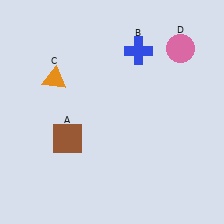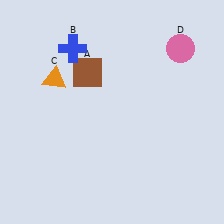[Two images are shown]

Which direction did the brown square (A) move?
The brown square (A) moved up.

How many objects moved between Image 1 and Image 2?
2 objects moved between the two images.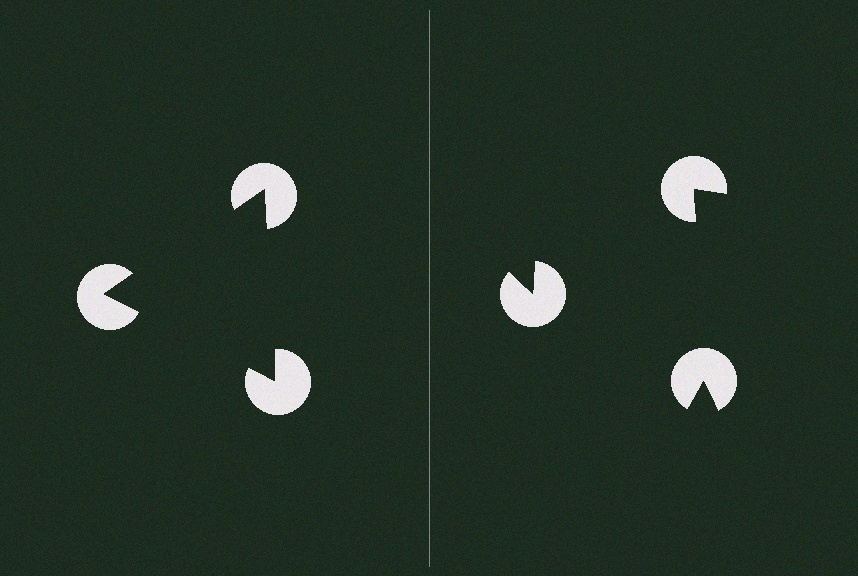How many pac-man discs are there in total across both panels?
6 — 3 on each side.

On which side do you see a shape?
An illusory triangle appears on the left side. On the right side the wedge cuts are rotated, so no coherent shape forms.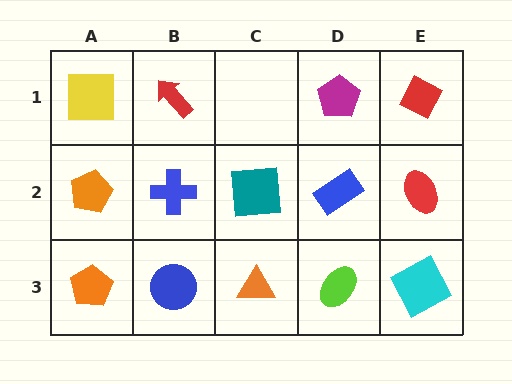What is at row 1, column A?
A yellow square.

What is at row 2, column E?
A red ellipse.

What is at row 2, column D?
A blue rectangle.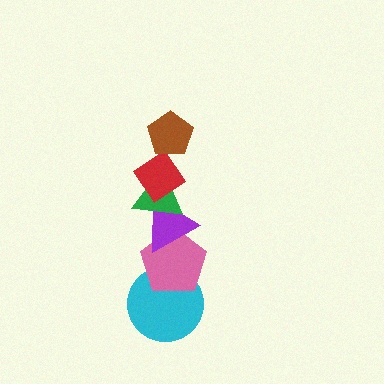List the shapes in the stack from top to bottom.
From top to bottom: the brown pentagon, the red diamond, the green triangle, the purple triangle, the pink pentagon, the cyan circle.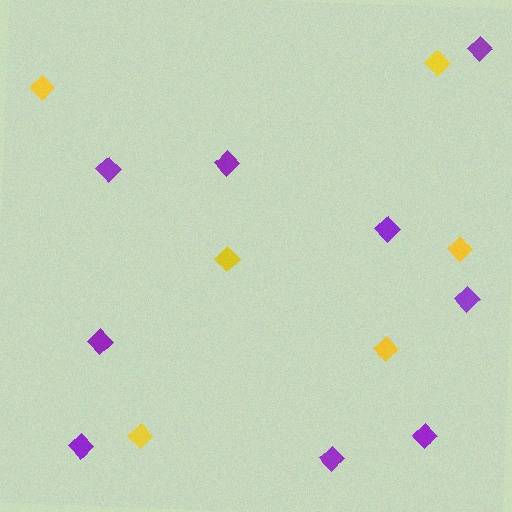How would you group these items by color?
There are 2 groups: one group of yellow diamonds (6) and one group of purple diamonds (9).